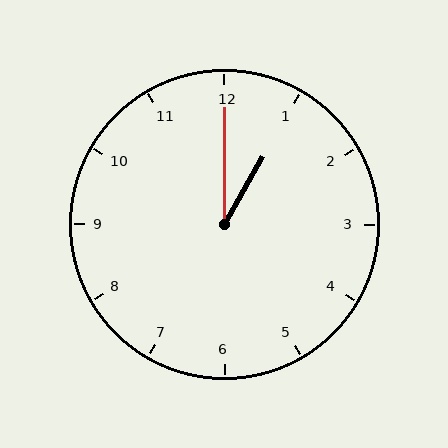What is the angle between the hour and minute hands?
Approximately 30 degrees.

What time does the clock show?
1:00.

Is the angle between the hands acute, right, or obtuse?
It is acute.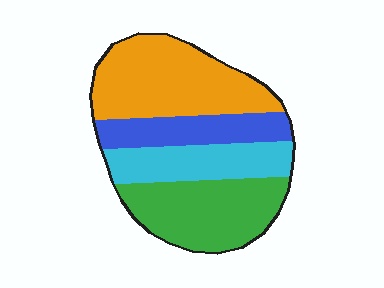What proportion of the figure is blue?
Blue takes up less than a quarter of the figure.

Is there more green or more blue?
Green.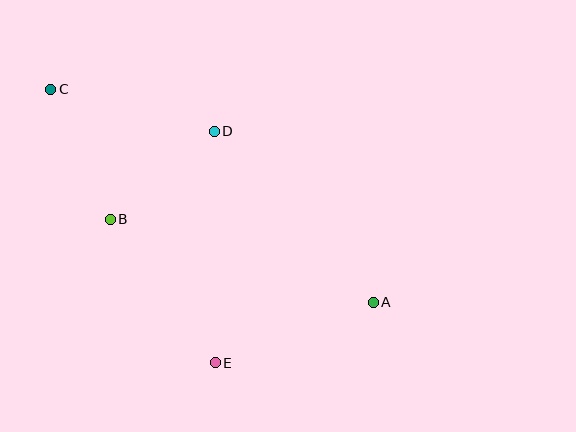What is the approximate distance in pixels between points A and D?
The distance between A and D is approximately 234 pixels.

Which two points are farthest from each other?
Points A and C are farthest from each other.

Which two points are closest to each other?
Points B and D are closest to each other.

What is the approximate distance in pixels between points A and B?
The distance between A and B is approximately 276 pixels.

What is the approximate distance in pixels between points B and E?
The distance between B and E is approximately 178 pixels.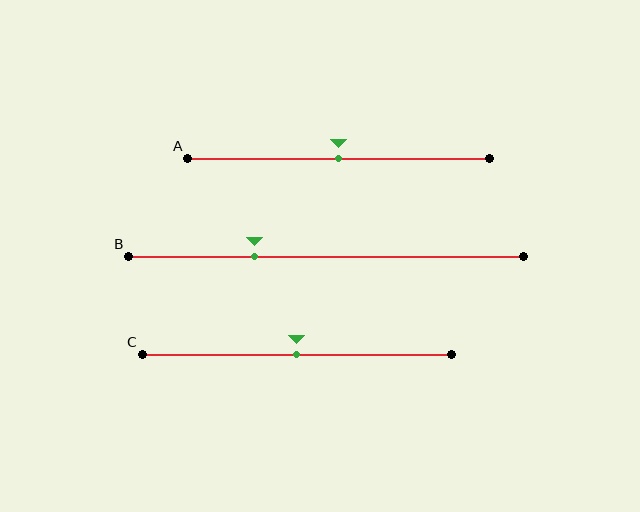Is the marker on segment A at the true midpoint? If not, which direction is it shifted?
Yes, the marker on segment A is at the true midpoint.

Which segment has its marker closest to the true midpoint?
Segment A has its marker closest to the true midpoint.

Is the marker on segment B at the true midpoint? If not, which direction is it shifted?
No, the marker on segment B is shifted to the left by about 18% of the segment length.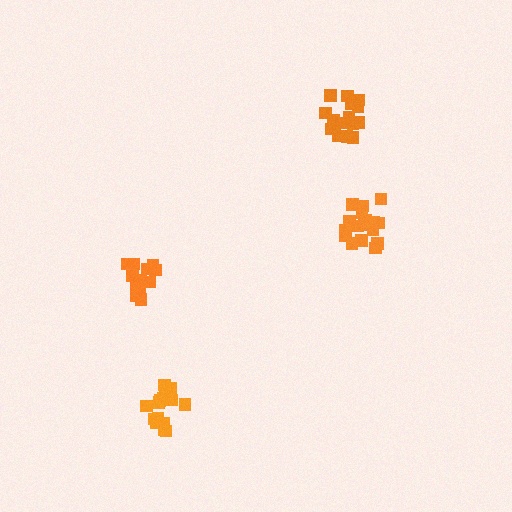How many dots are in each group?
Group 1: 17 dots, Group 2: 12 dots, Group 3: 17 dots, Group 4: 17 dots (63 total).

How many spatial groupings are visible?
There are 4 spatial groupings.